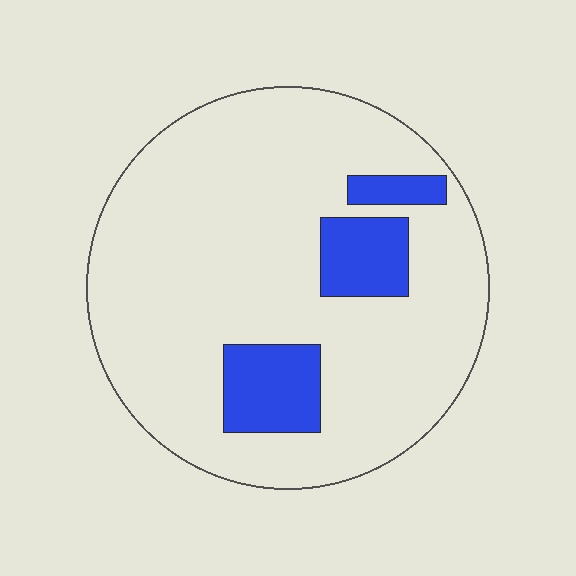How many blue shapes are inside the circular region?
3.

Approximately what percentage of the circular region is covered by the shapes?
Approximately 15%.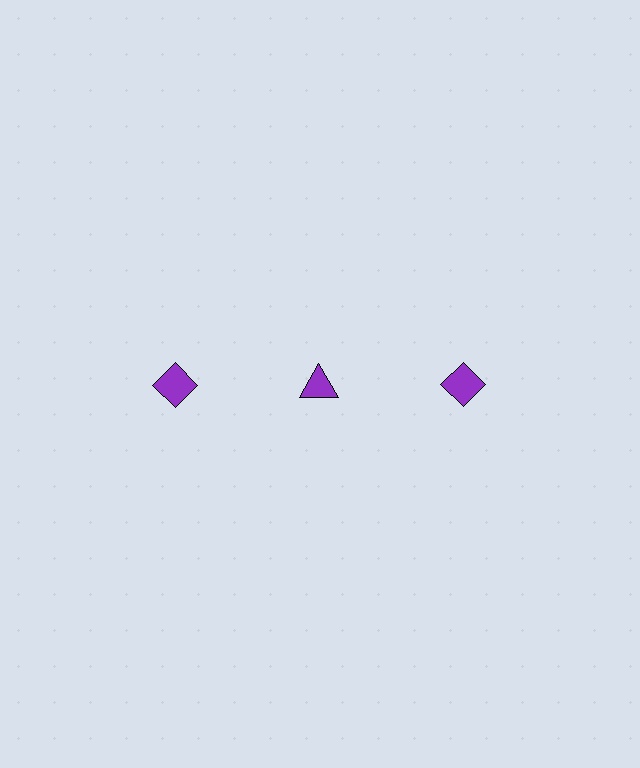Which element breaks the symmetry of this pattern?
The purple triangle in the top row, second from left column breaks the symmetry. All other shapes are purple diamonds.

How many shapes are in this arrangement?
There are 3 shapes arranged in a grid pattern.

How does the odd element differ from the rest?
It has a different shape: triangle instead of diamond.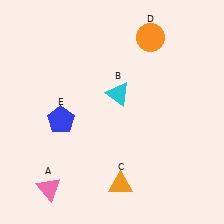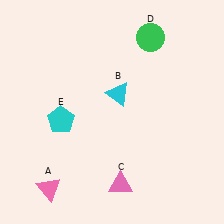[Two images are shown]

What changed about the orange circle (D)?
In Image 1, D is orange. In Image 2, it changed to green.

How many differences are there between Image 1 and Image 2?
There are 3 differences between the two images.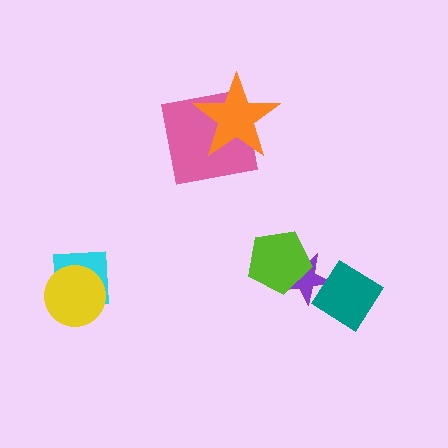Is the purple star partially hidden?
Yes, it is partially covered by another shape.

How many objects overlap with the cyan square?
1 object overlaps with the cyan square.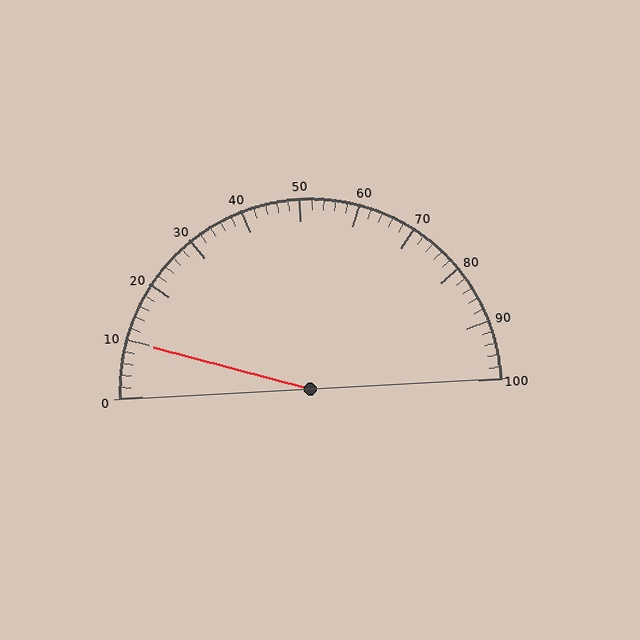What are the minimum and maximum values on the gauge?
The gauge ranges from 0 to 100.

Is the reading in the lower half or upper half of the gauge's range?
The reading is in the lower half of the range (0 to 100).